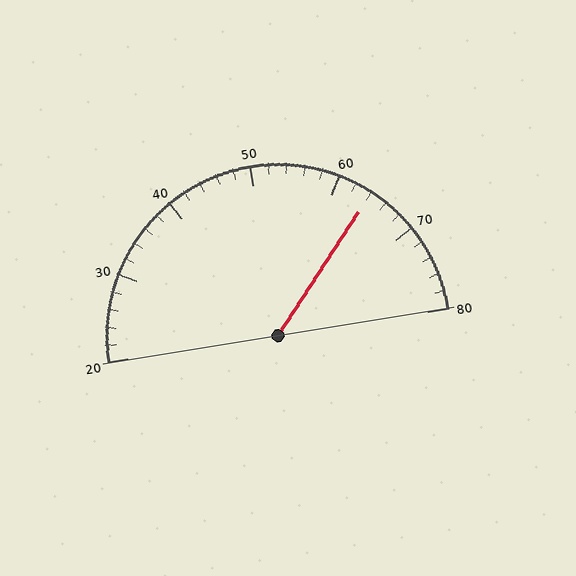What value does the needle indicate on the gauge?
The needle indicates approximately 64.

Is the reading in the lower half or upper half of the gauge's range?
The reading is in the upper half of the range (20 to 80).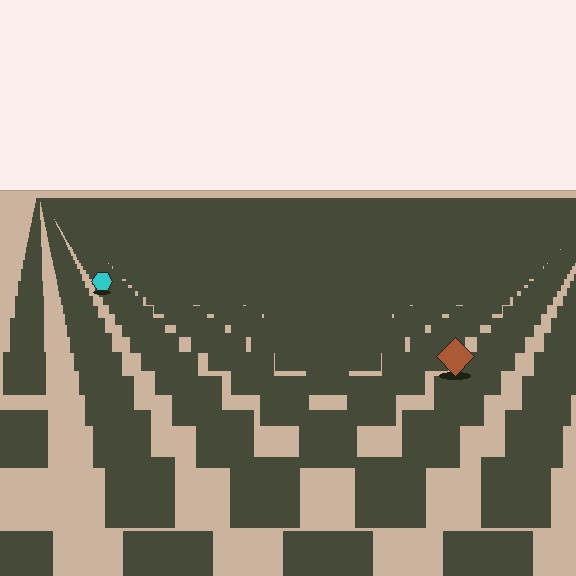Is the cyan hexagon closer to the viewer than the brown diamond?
No. The brown diamond is closer — you can tell from the texture gradient: the ground texture is coarser near it.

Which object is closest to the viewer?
The brown diamond is closest. The texture marks near it are larger and more spread out.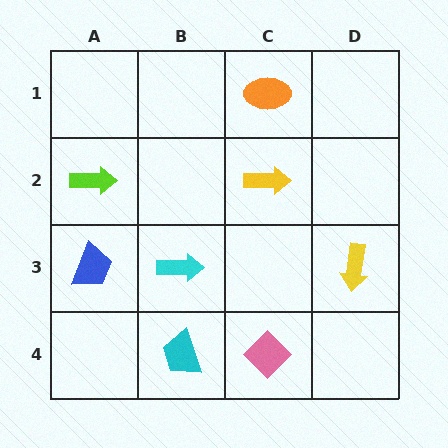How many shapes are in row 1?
1 shape.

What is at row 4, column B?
A cyan trapezoid.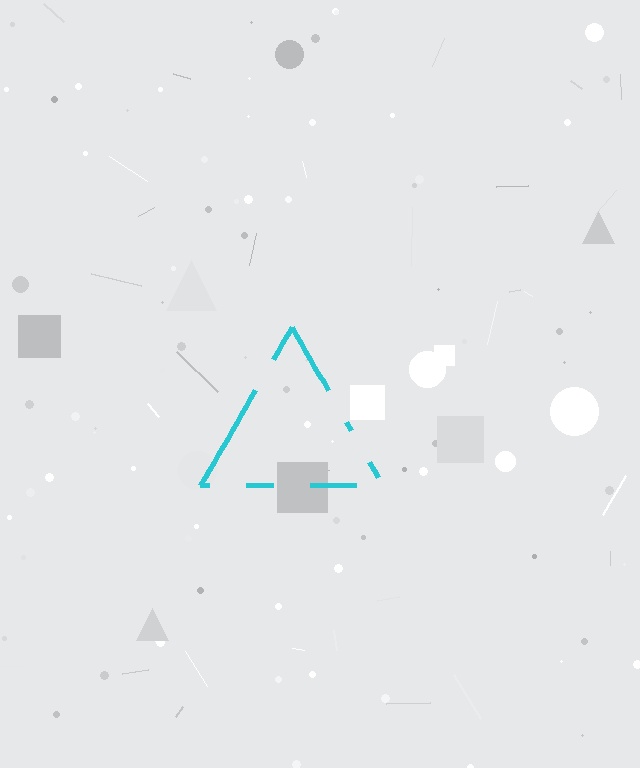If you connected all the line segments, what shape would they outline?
They would outline a triangle.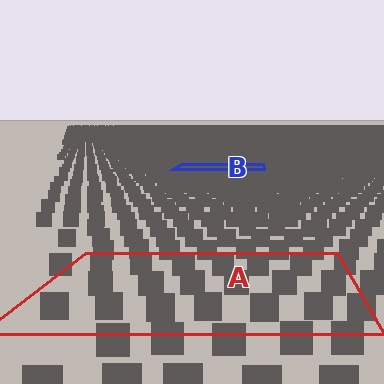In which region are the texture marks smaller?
The texture marks are smaller in region B, because it is farther away.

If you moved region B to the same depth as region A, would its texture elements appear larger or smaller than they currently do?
They would appear larger. At a closer depth, the same texture elements are projected at a bigger on-screen size.